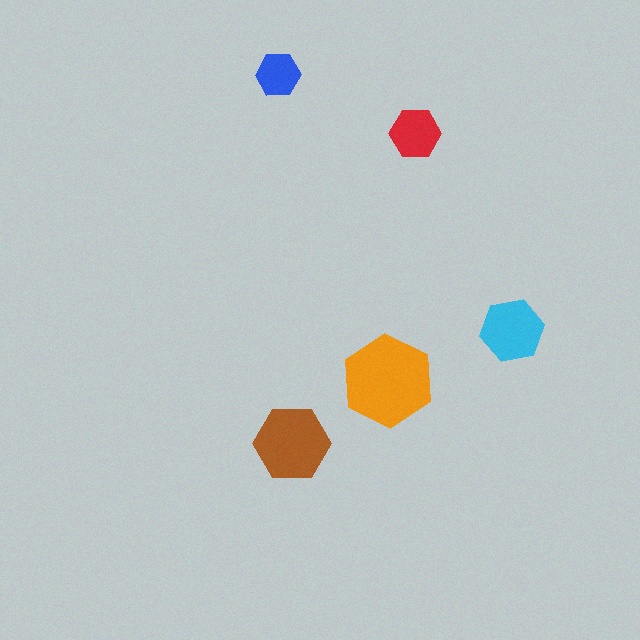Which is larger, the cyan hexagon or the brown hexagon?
The brown one.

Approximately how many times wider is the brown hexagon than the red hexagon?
About 1.5 times wider.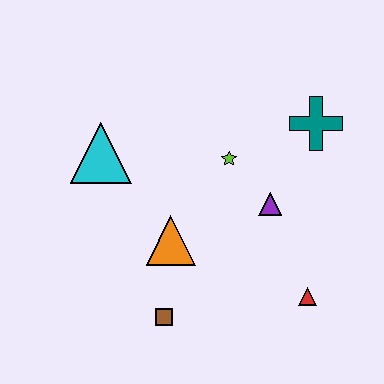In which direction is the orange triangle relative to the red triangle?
The orange triangle is to the left of the red triangle.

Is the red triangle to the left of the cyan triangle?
No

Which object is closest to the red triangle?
The purple triangle is closest to the red triangle.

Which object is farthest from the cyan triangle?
The red triangle is farthest from the cyan triangle.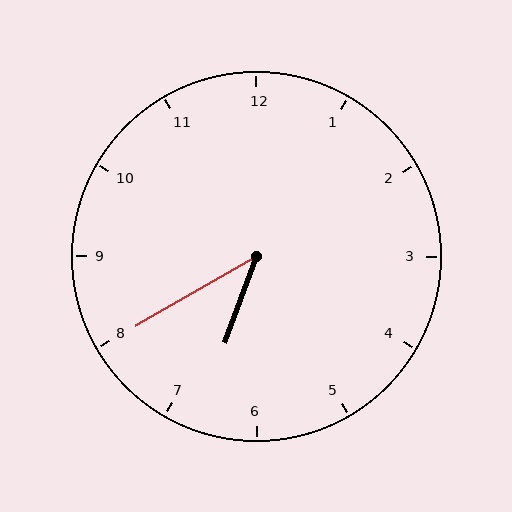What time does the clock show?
6:40.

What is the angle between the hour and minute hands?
Approximately 40 degrees.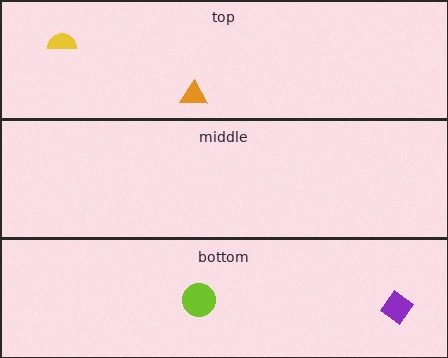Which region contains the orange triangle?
The top region.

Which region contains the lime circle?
The bottom region.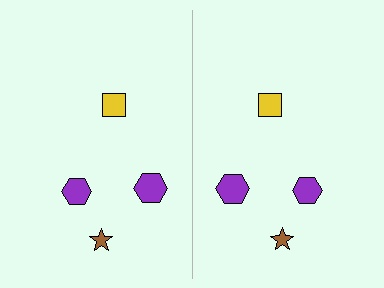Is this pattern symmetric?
Yes, this pattern has bilateral (reflection) symmetry.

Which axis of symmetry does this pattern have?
The pattern has a vertical axis of symmetry running through the center of the image.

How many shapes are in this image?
There are 8 shapes in this image.